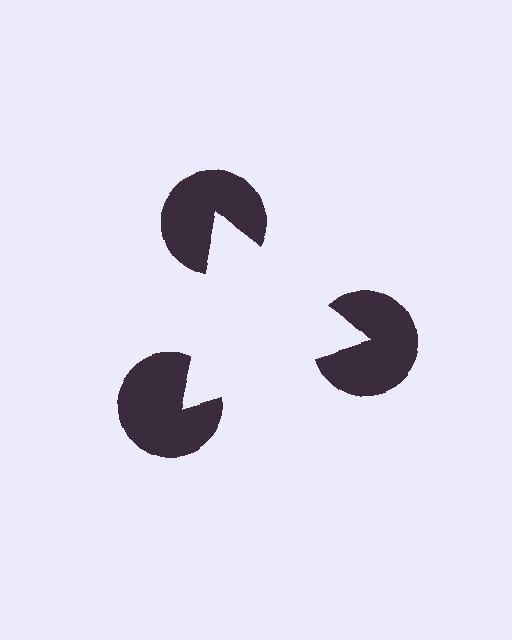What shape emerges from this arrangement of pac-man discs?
An illusory triangle — its edges are inferred from the aligned wedge cuts in the pac-man discs, not physically drawn.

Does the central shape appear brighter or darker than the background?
It typically appears slightly brighter than the background, even though no actual brightness change is drawn.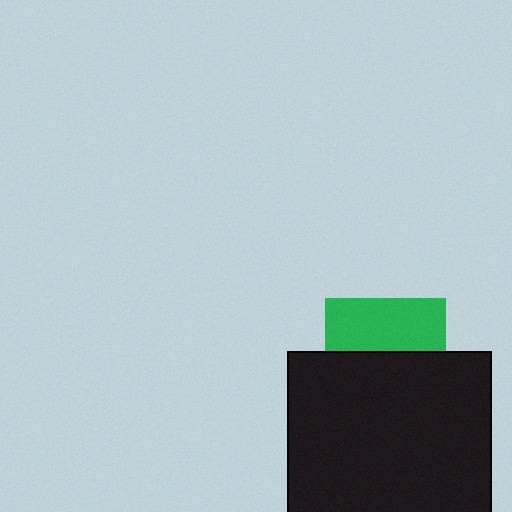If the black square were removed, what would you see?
You would see the complete green square.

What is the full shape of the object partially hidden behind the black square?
The partially hidden object is a green square.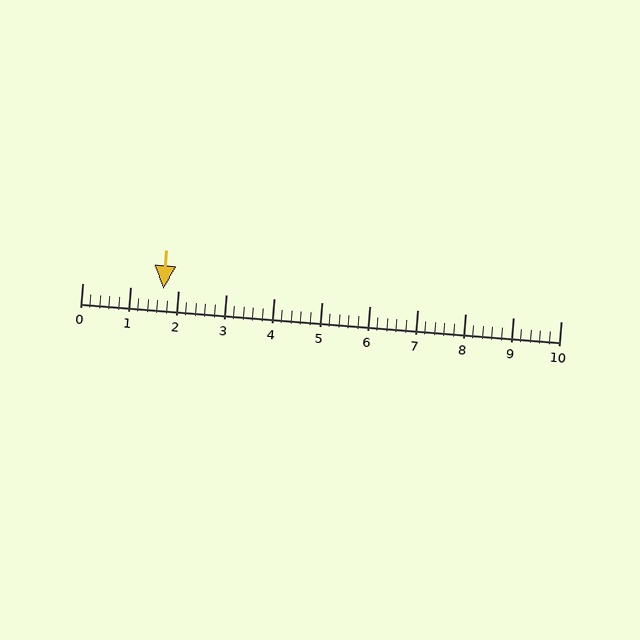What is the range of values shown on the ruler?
The ruler shows values from 0 to 10.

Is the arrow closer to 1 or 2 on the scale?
The arrow is closer to 2.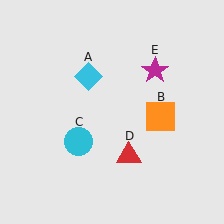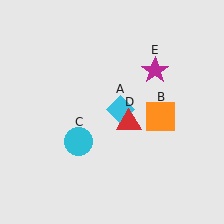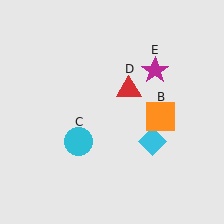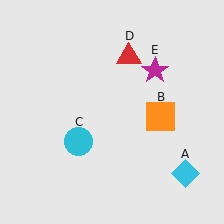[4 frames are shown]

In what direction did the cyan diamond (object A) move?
The cyan diamond (object A) moved down and to the right.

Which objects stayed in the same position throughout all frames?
Orange square (object B) and cyan circle (object C) and magenta star (object E) remained stationary.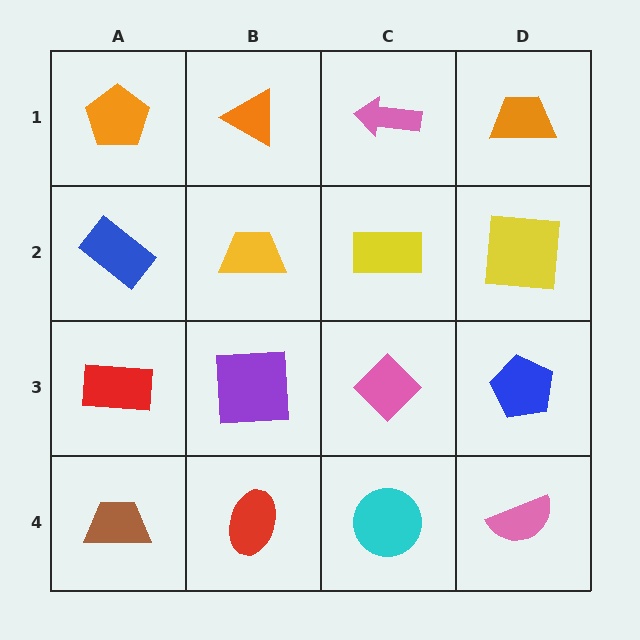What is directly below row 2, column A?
A red rectangle.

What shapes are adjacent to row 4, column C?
A pink diamond (row 3, column C), a red ellipse (row 4, column B), a pink semicircle (row 4, column D).